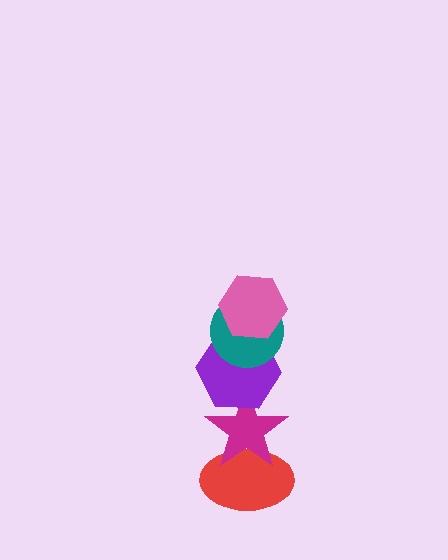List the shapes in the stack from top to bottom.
From top to bottom: the pink hexagon, the teal circle, the purple hexagon, the magenta star, the red ellipse.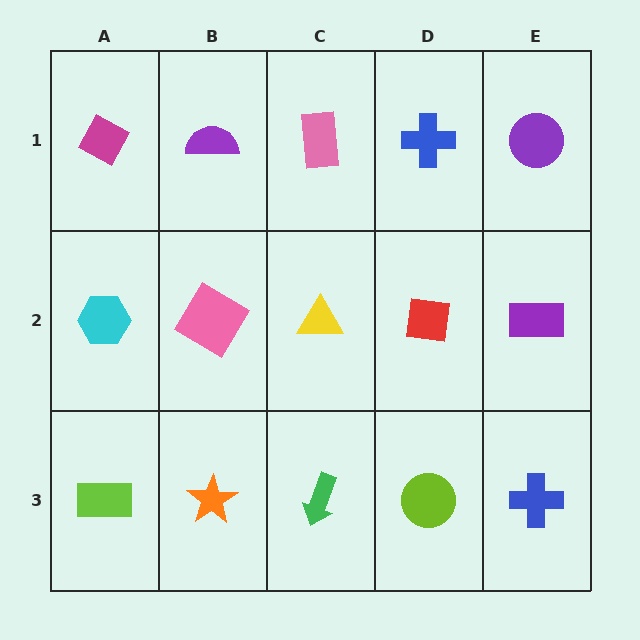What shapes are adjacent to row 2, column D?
A blue cross (row 1, column D), a lime circle (row 3, column D), a yellow triangle (row 2, column C), a purple rectangle (row 2, column E).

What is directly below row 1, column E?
A purple rectangle.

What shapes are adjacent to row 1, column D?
A red square (row 2, column D), a pink rectangle (row 1, column C), a purple circle (row 1, column E).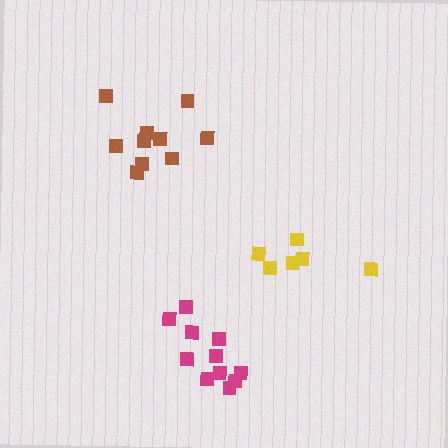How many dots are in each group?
Group 1: 11 dots, Group 2: 6 dots, Group 3: 10 dots (27 total).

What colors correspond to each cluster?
The clusters are colored: magenta, yellow, brown.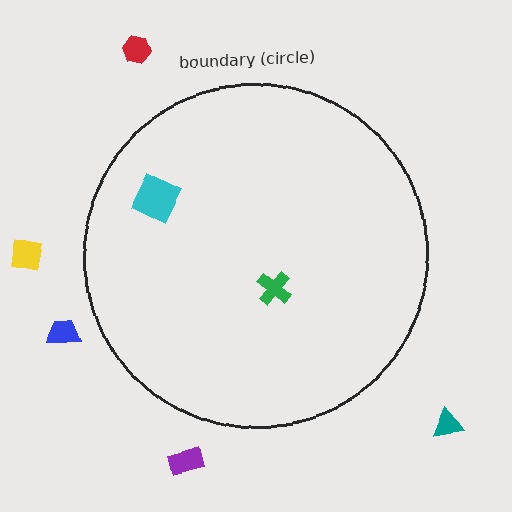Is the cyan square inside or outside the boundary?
Inside.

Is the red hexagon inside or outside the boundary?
Outside.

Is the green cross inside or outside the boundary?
Inside.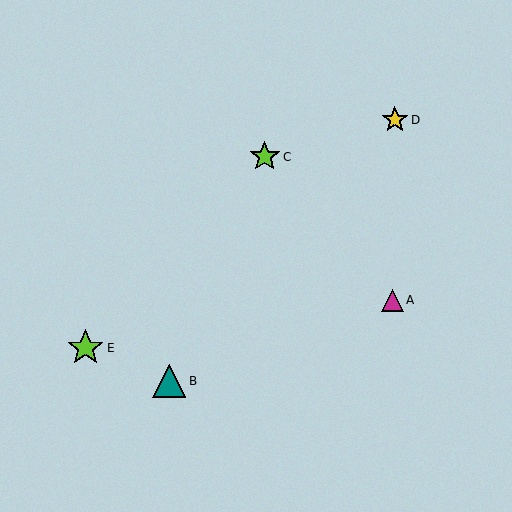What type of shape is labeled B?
Shape B is a teal triangle.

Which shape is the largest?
The lime star (labeled E) is the largest.